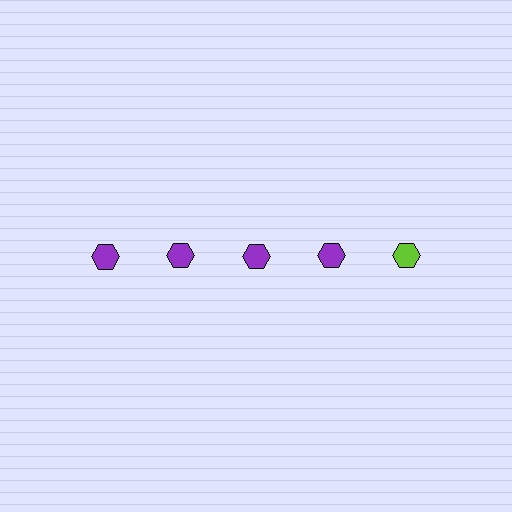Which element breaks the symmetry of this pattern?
The lime hexagon in the top row, rightmost column breaks the symmetry. All other shapes are purple hexagons.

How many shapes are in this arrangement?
There are 5 shapes arranged in a grid pattern.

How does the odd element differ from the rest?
It has a different color: lime instead of purple.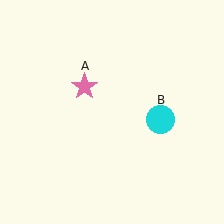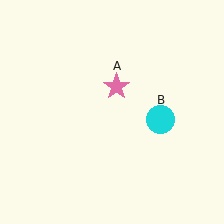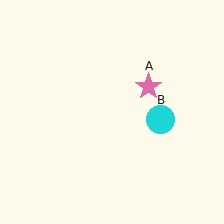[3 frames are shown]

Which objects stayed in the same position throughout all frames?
Cyan circle (object B) remained stationary.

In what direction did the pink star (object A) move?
The pink star (object A) moved right.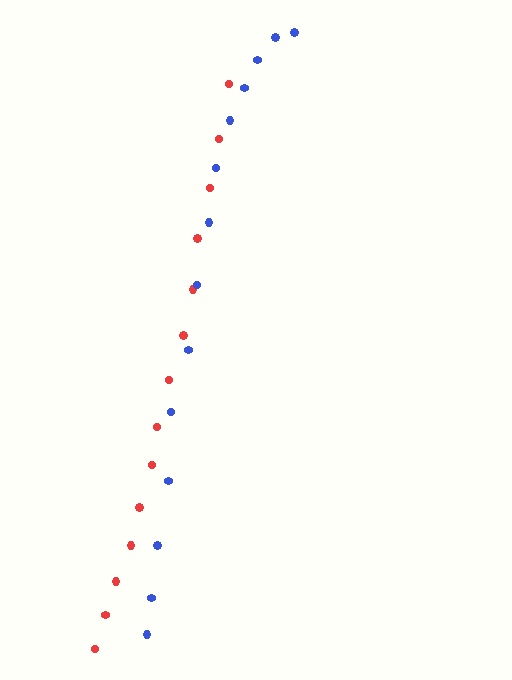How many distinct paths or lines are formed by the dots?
There are 2 distinct paths.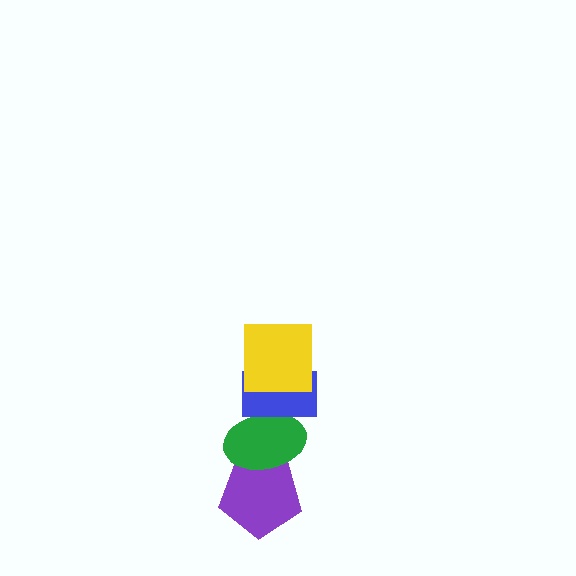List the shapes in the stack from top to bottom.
From top to bottom: the yellow square, the blue rectangle, the green ellipse, the purple pentagon.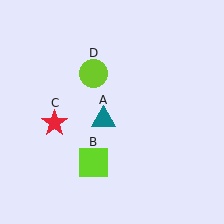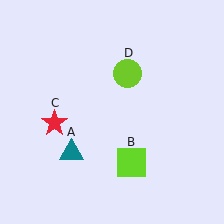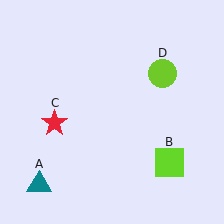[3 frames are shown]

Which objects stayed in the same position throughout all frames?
Red star (object C) remained stationary.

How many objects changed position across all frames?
3 objects changed position: teal triangle (object A), lime square (object B), lime circle (object D).